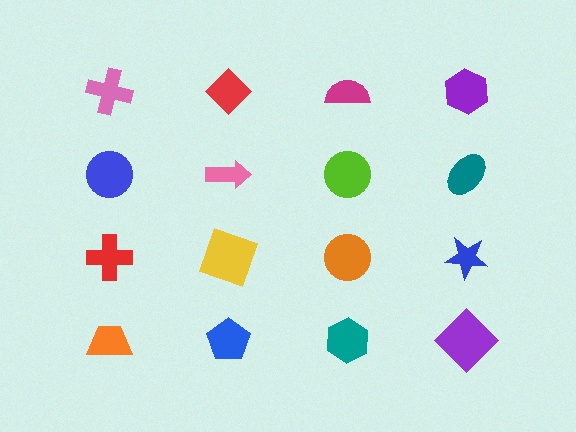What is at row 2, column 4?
A teal ellipse.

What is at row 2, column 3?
A lime circle.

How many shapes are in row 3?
4 shapes.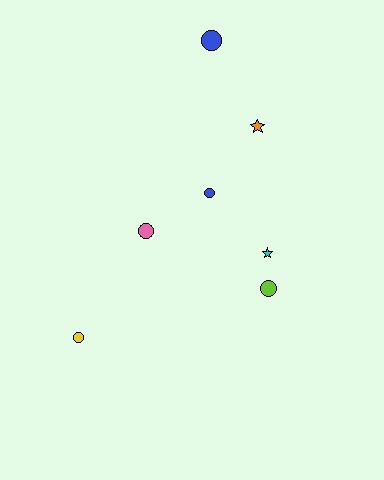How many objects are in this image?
There are 7 objects.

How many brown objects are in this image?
There are no brown objects.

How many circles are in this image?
There are 5 circles.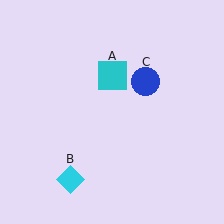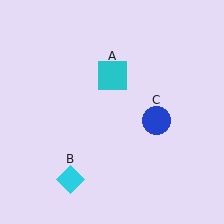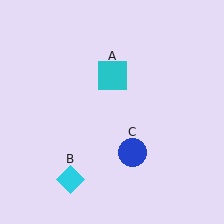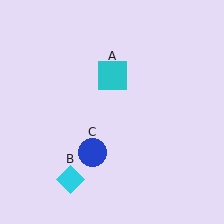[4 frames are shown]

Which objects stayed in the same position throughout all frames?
Cyan square (object A) and cyan diamond (object B) remained stationary.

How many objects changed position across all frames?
1 object changed position: blue circle (object C).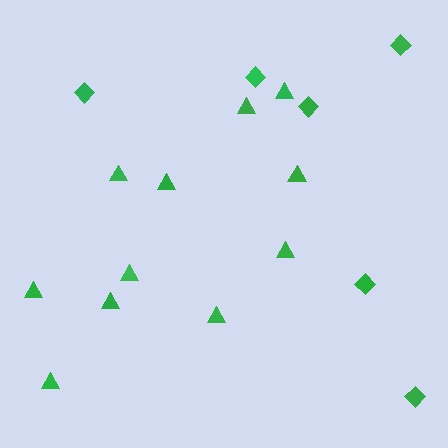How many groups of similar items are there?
There are 2 groups: one group of diamonds (6) and one group of triangles (11).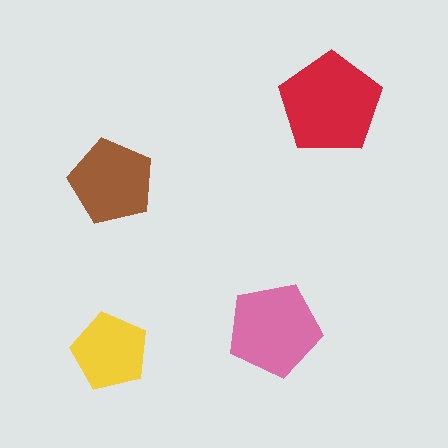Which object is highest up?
The red pentagon is topmost.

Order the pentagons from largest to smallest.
the red one, the pink one, the brown one, the yellow one.